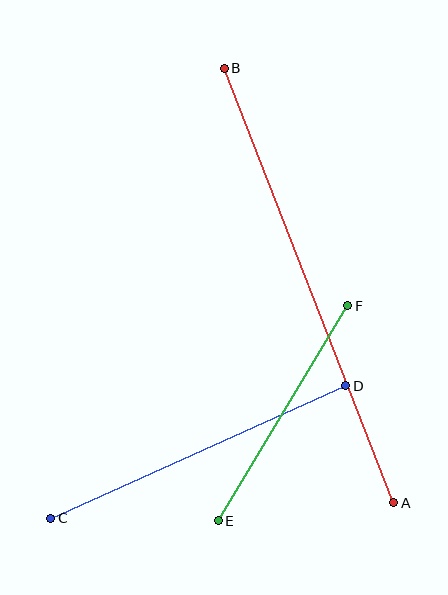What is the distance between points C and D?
The distance is approximately 323 pixels.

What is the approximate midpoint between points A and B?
The midpoint is at approximately (309, 286) pixels.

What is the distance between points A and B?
The distance is approximately 467 pixels.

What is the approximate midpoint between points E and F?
The midpoint is at approximately (283, 413) pixels.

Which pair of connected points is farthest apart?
Points A and B are farthest apart.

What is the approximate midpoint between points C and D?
The midpoint is at approximately (198, 452) pixels.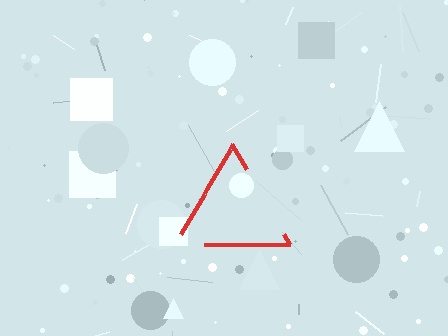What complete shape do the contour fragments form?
The contour fragments form a triangle.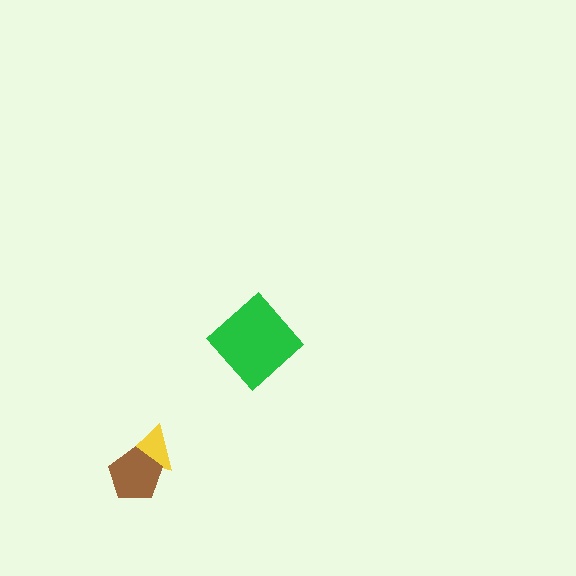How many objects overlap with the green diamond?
0 objects overlap with the green diamond.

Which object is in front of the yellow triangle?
The brown pentagon is in front of the yellow triangle.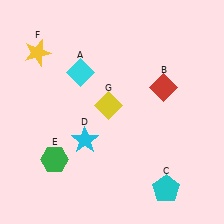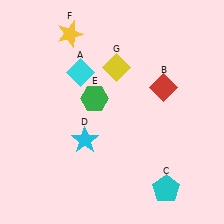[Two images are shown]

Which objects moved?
The objects that moved are: the green hexagon (E), the yellow star (F), the yellow diamond (G).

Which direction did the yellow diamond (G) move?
The yellow diamond (G) moved up.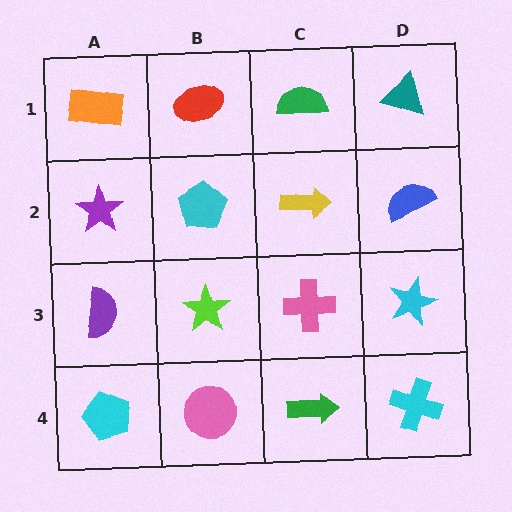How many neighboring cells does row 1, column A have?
2.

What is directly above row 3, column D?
A blue semicircle.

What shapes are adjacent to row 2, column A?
An orange rectangle (row 1, column A), a purple semicircle (row 3, column A), a cyan pentagon (row 2, column B).